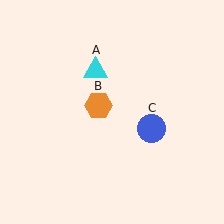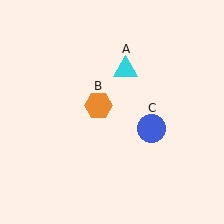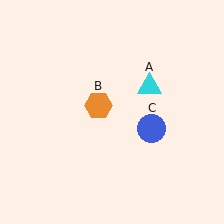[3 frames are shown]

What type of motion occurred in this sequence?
The cyan triangle (object A) rotated clockwise around the center of the scene.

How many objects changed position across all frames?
1 object changed position: cyan triangle (object A).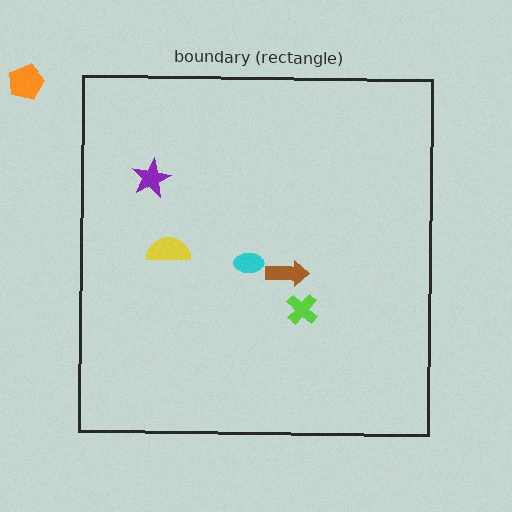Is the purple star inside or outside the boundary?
Inside.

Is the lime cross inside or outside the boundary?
Inside.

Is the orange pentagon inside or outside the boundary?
Outside.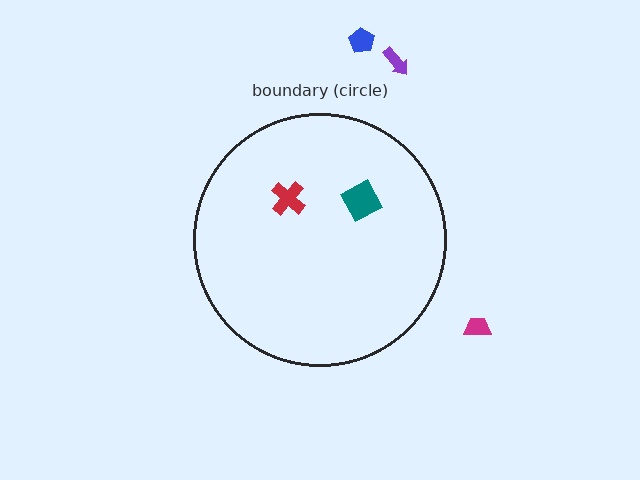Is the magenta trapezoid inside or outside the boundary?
Outside.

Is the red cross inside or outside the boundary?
Inside.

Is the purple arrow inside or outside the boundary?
Outside.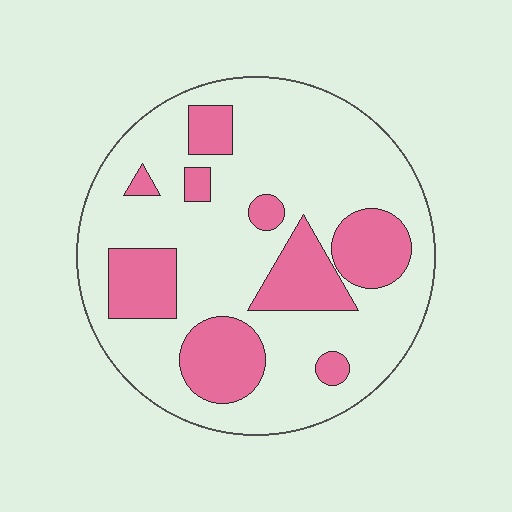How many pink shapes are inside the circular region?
9.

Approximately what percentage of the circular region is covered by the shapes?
Approximately 25%.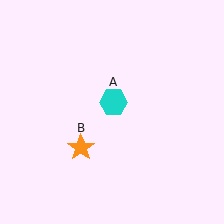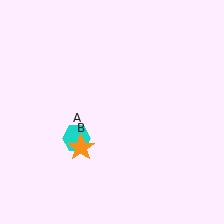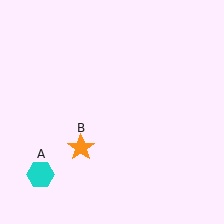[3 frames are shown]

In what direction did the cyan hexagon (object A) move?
The cyan hexagon (object A) moved down and to the left.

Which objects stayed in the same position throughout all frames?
Orange star (object B) remained stationary.